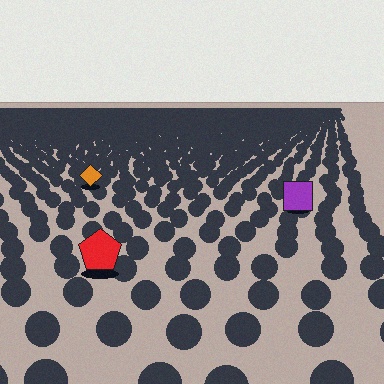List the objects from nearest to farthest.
From nearest to farthest: the red pentagon, the purple square, the orange diamond.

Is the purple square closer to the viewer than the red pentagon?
No. The red pentagon is closer — you can tell from the texture gradient: the ground texture is coarser near it.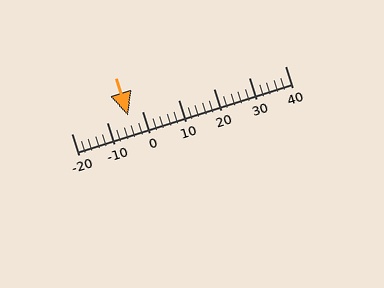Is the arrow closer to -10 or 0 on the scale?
The arrow is closer to 0.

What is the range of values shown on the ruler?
The ruler shows values from -20 to 40.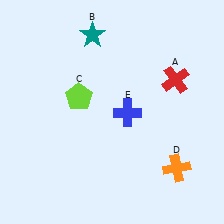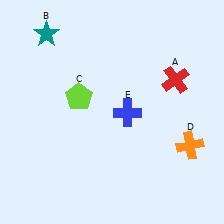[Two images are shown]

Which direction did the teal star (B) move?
The teal star (B) moved left.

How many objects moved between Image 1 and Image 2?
2 objects moved between the two images.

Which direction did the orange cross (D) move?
The orange cross (D) moved up.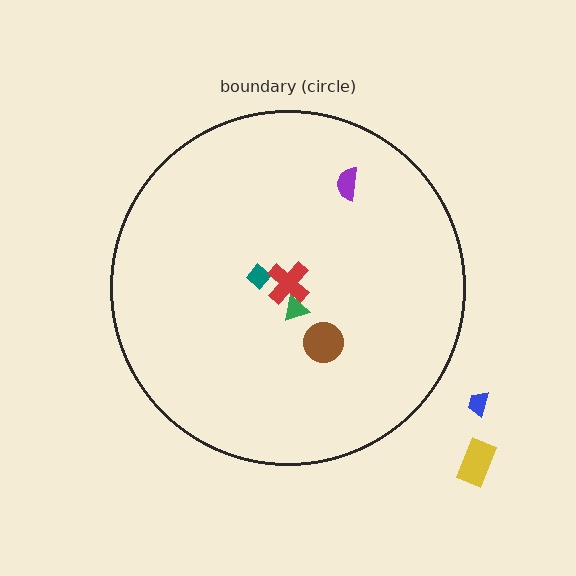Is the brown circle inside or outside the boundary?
Inside.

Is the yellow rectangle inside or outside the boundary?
Outside.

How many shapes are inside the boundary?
5 inside, 2 outside.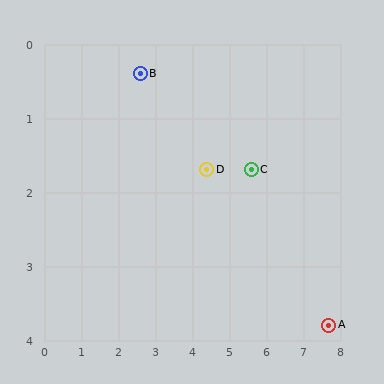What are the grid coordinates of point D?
Point D is at approximately (4.4, 1.7).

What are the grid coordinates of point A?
Point A is at approximately (7.7, 3.8).